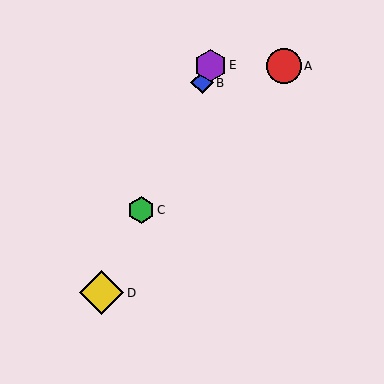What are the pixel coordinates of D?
Object D is at (102, 293).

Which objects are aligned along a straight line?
Objects B, C, D, E are aligned along a straight line.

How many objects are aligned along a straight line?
4 objects (B, C, D, E) are aligned along a straight line.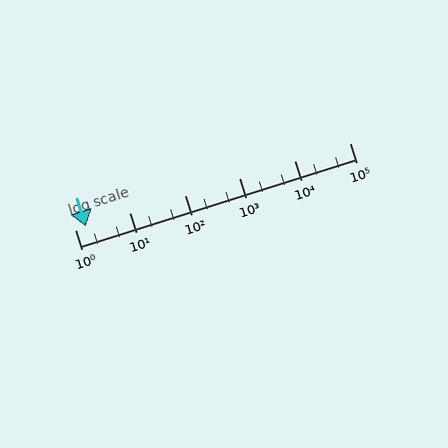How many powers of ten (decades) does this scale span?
The scale spans 5 decades, from 1 to 100000.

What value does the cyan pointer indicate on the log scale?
The pointer indicates approximately 1.6.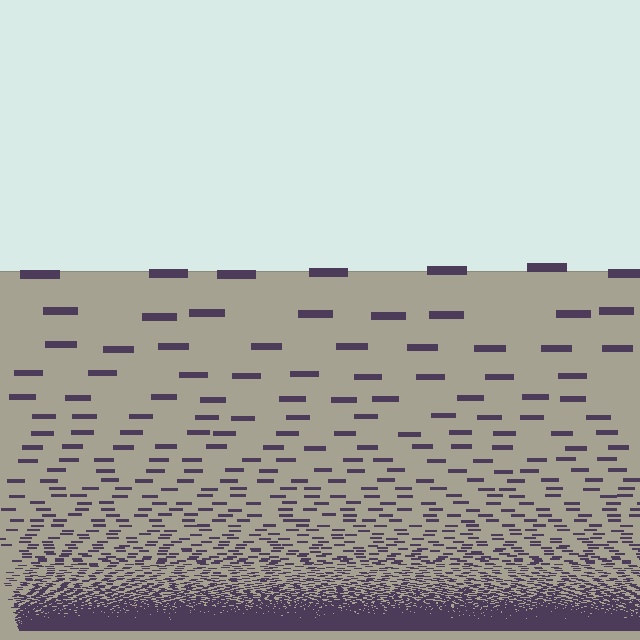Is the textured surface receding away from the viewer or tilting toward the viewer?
The surface appears to tilt toward the viewer. Texture elements get larger and sparser toward the top.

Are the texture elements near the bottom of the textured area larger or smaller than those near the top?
Smaller. The gradient is inverted — elements near the bottom are smaller and denser.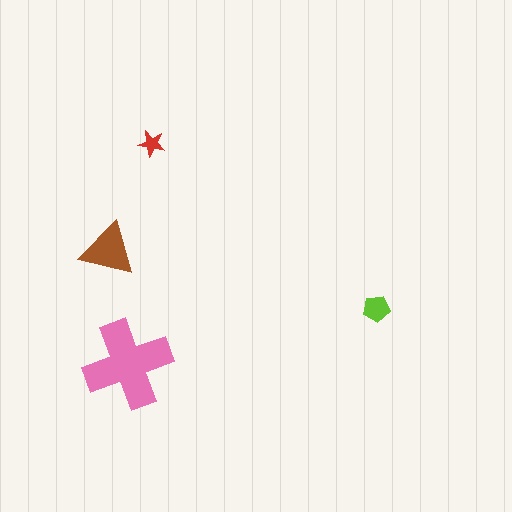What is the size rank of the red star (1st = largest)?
4th.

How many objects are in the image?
There are 4 objects in the image.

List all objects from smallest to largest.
The red star, the lime pentagon, the brown triangle, the pink cross.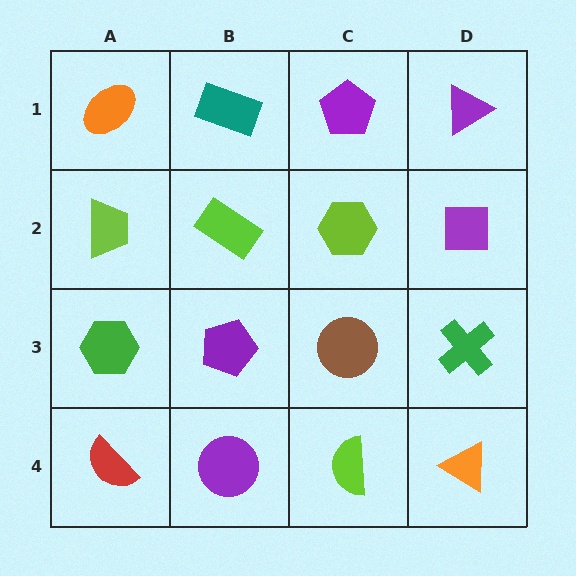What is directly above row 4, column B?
A purple pentagon.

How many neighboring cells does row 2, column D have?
3.